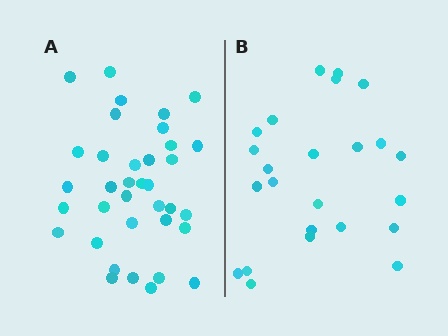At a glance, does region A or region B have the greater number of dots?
Region A (the left region) has more dots.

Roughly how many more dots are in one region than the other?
Region A has roughly 12 or so more dots than region B.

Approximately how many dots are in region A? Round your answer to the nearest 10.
About 40 dots. (The exact count is 36, which rounds to 40.)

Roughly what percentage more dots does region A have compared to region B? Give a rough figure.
About 50% more.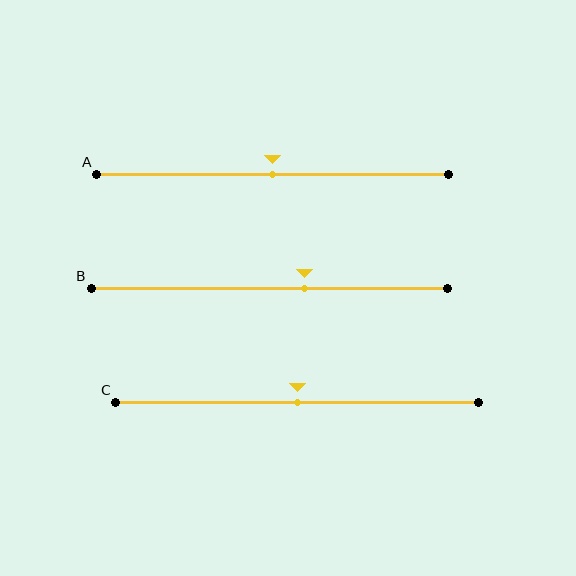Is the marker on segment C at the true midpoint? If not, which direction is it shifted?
Yes, the marker on segment C is at the true midpoint.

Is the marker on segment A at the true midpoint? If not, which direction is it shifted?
Yes, the marker on segment A is at the true midpoint.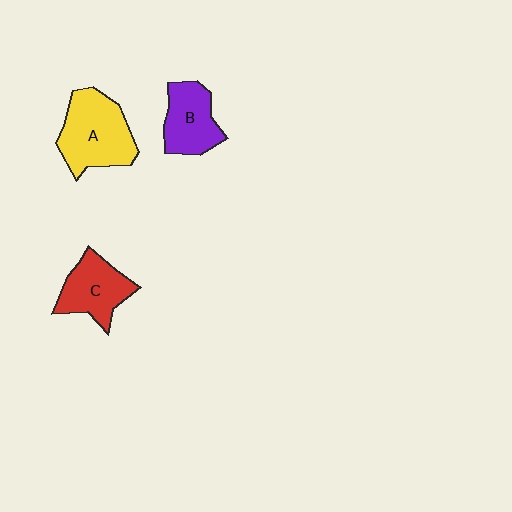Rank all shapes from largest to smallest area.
From largest to smallest: A (yellow), C (red), B (purple).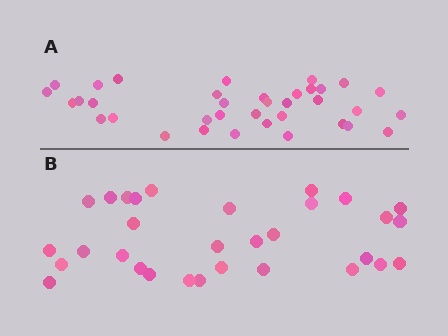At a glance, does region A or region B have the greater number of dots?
Region A (the top region) has more dots.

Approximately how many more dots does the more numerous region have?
Region A has about 5 more dots than region B.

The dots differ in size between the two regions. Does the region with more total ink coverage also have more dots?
No. Region B has more total ink coverage because its dots are larger, but region A actually contains more individual dots. Total area can be misleading — the number of items is what matters here.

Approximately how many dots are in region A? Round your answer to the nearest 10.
About 40 dots. (The exact count is 36, which rounds to 40.)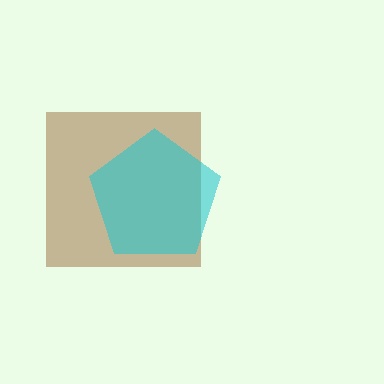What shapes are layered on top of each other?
The layered shapes are: a brown square, a cyan pentagon.